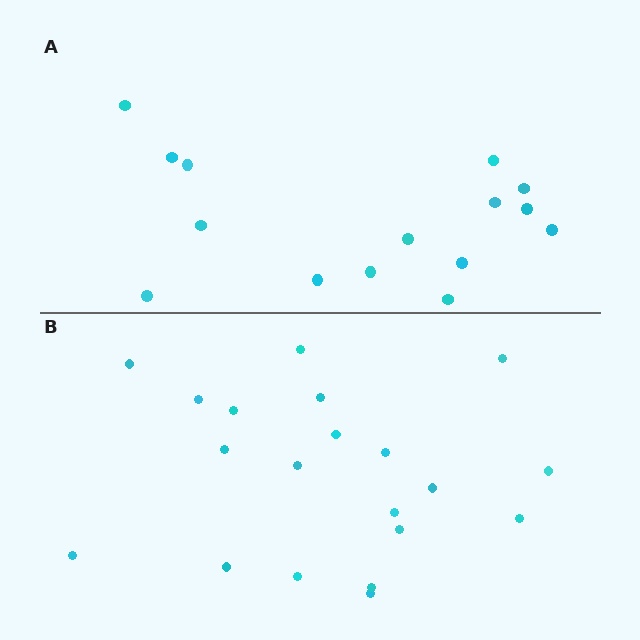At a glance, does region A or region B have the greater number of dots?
Region B (the bottom region) has more dots.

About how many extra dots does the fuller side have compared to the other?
Region B has about 5 more dots than region A.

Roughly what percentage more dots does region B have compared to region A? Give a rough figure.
About 35% more.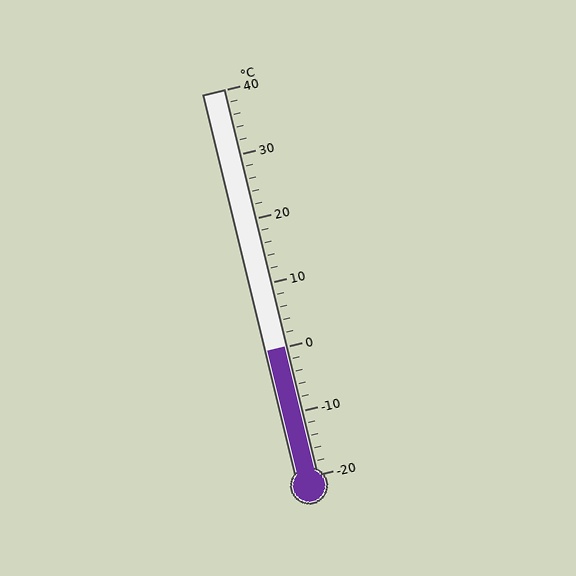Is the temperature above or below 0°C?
The temperature is at 0°C.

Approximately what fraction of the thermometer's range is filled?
The thermometer is filled to approximately 35% of its range.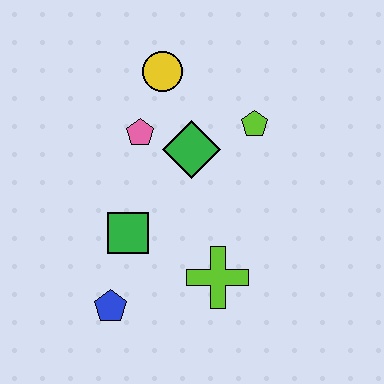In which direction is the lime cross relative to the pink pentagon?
The lime cross is below the pink pentagon.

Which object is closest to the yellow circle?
The pink pentagon is closest to the yellow circle.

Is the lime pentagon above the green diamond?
Yes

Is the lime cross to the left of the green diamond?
No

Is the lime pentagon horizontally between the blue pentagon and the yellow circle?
No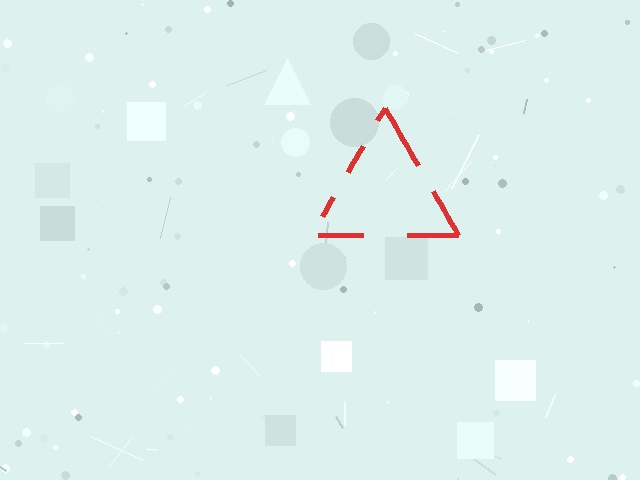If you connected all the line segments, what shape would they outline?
They would outline a triangle.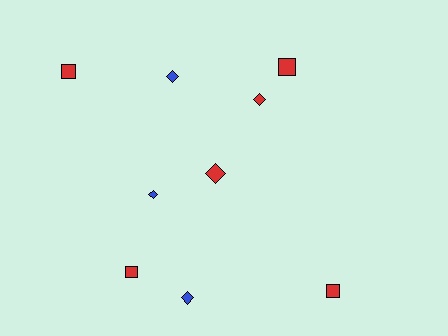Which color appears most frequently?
Red, with 6 objects.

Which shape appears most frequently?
Diamond, with 5 objects.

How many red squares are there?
There are 4 red squares.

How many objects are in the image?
There are 9 objects.